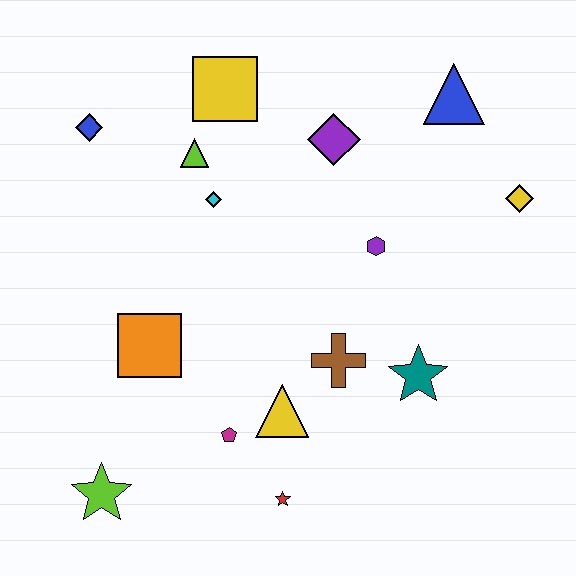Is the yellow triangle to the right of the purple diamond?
No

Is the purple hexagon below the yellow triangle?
No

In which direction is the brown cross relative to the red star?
The brown cross is above the red star.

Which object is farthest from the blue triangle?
The lime star is farthest from the blue triangle.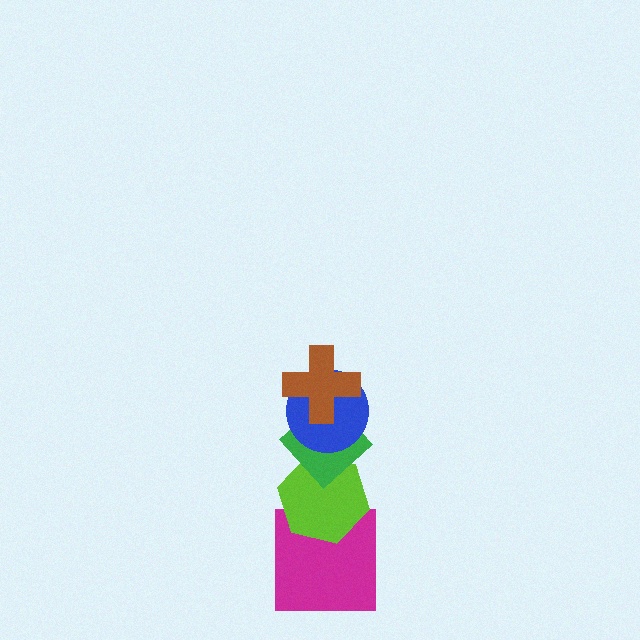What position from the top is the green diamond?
The green diamond is 3rd from the top.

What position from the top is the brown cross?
The brown cross is 1st from the top.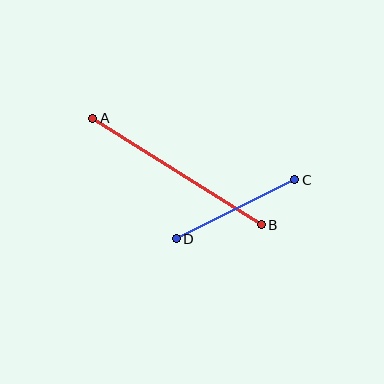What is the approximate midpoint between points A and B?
The midpoint is at approximately (177, 172) pixels.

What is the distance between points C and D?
The distance is approximately 132 pixels.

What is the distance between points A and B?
The distance is approximately 199 pixels.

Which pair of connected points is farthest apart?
Points A and B are farthest apart.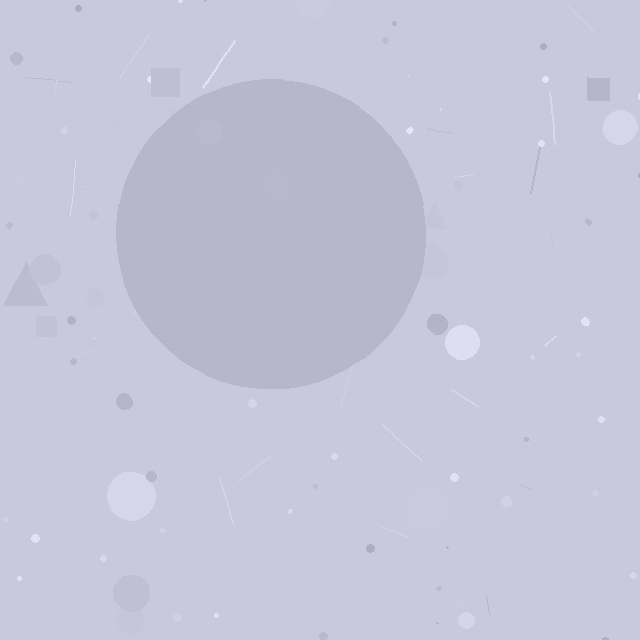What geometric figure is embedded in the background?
A circle is embedded in the background.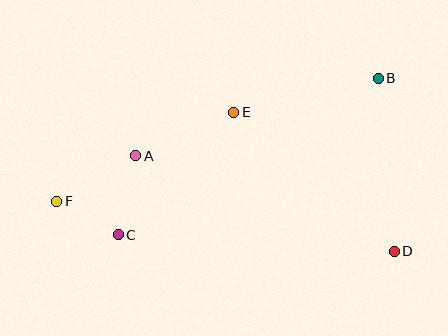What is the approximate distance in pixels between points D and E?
The distance between D and E is approximately 212 pixels.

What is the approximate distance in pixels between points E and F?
The distance between E and F is approximately 198 pixels.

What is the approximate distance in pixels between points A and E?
The distance between A and E is approximately 107 pixels.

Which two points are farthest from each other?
Points B and F are farthest from each other.